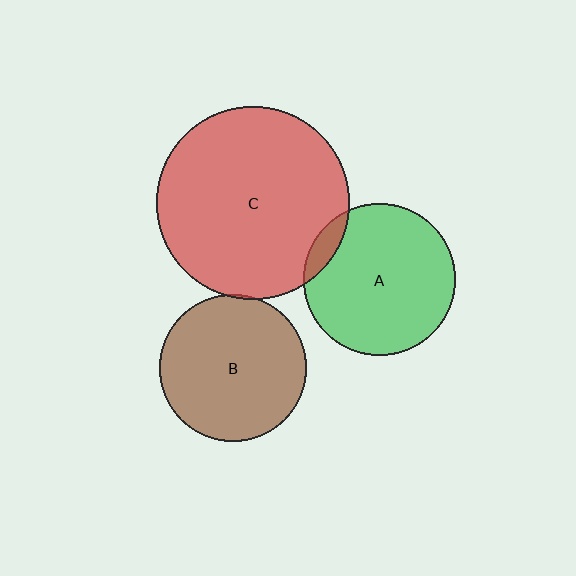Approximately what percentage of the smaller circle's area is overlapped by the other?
Approximately 5%.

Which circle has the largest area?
Circle C (red).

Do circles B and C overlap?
Yes.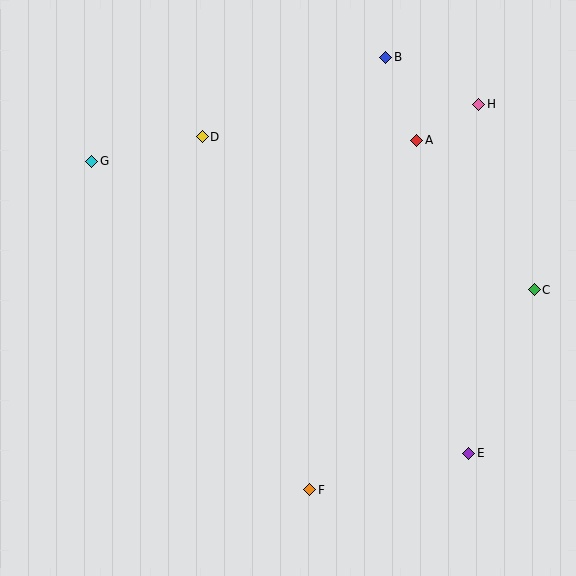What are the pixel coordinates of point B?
Point B is at (386, 57).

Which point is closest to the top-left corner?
Point G is closest to the top-left corner.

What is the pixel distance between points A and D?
The distance between A and D is 214 pixels.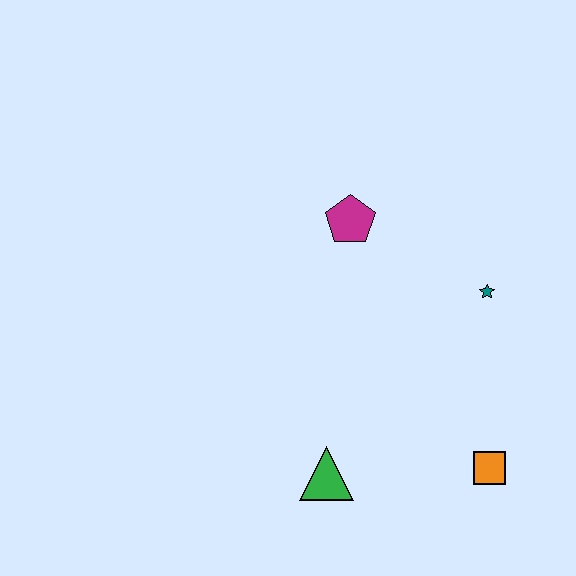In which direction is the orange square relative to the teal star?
The orange square is below the teal star.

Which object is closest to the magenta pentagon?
The teal star is closest to the magenta pentagon.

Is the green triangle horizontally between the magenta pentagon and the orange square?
No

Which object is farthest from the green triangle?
The magenta pentagon is farthest from the green triangle.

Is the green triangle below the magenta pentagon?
Yes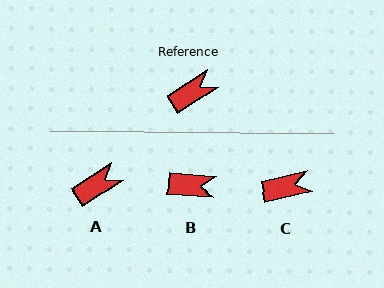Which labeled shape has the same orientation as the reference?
A.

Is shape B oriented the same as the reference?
No, it is off by about 37 degrees.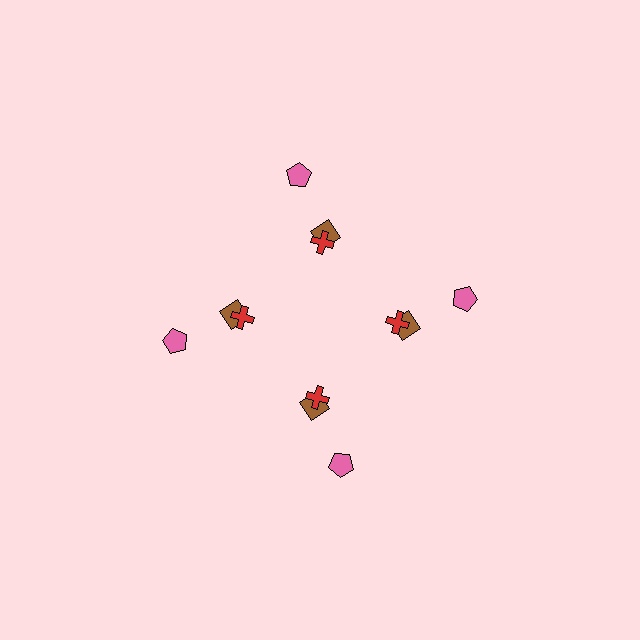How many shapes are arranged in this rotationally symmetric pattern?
There are 12 shapes, arranged in 4 groups of 3.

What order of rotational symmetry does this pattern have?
This pattern has 4-fold rotational symmetry.